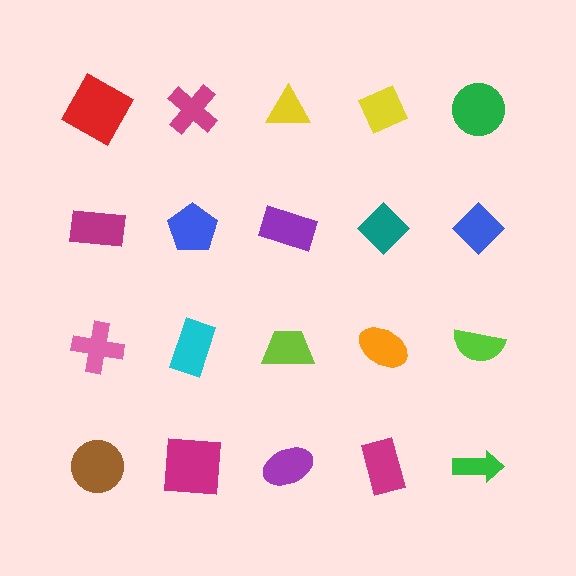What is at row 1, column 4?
A yellow diamond.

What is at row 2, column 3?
A purple rectangle.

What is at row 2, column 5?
A blue diamond.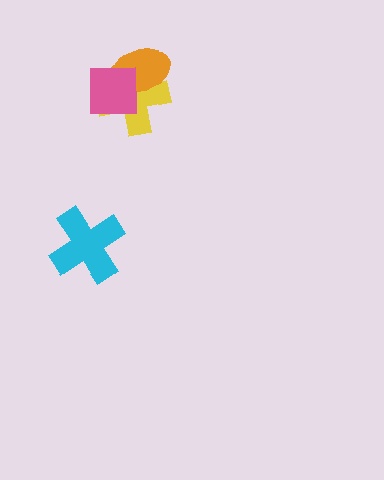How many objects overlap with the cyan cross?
0 objects overlap with the cyan cross.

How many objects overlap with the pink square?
2 objects overlap with the pink square.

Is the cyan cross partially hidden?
No, no other shape covers it.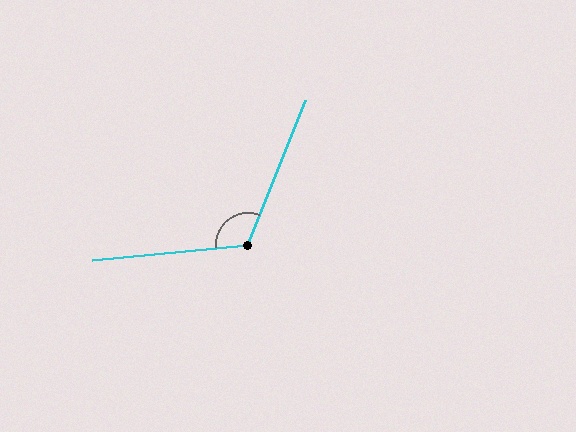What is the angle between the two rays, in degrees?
Approximately 117 degrees.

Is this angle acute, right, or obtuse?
It is obtuse.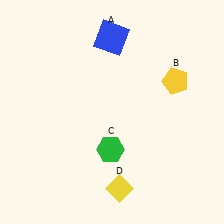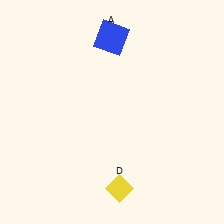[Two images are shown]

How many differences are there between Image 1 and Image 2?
There are 2 differences between the two images.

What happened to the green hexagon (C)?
The green hexagon (C) was removed in Image 2. It was in the bottom-left area of Image 1.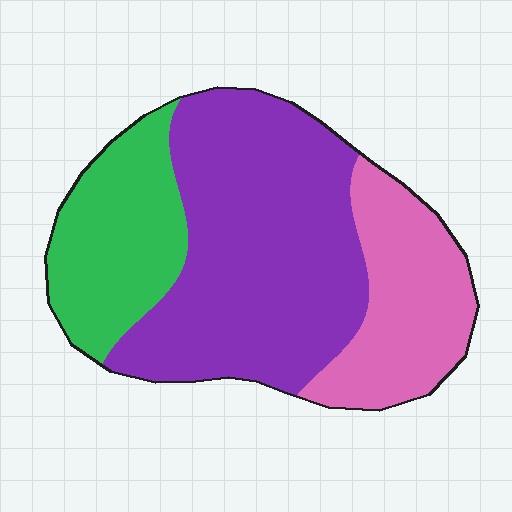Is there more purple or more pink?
Purple.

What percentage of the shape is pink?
Pink covers 24% of the shape.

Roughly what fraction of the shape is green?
Green covers around 25% of the shape.